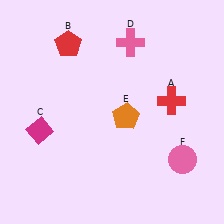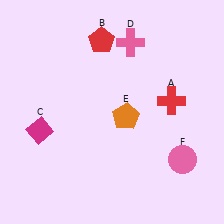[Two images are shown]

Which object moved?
The red pentagon (B) moved right.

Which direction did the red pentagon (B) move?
The red pentagon (B) moved right.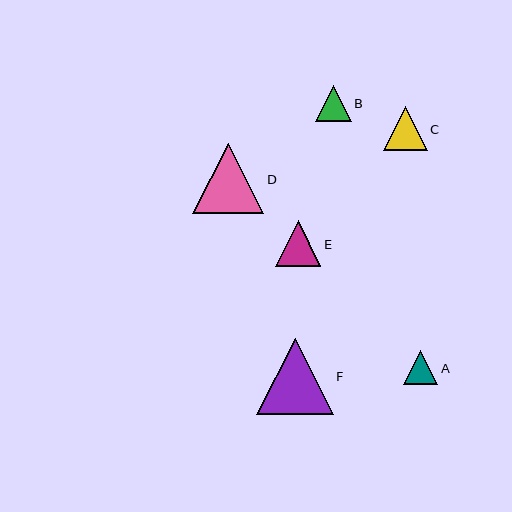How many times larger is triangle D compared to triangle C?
Triangle D is approximately 1.6 times the size of triangle C.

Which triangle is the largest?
Triangle F is the largest with a size of approximately 77 pixels.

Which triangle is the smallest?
Triangle A is the smallest with a size of approximately 34 pixels.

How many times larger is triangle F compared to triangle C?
Triangle F is approximately 1.7 times the size of triangle C.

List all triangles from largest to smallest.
From largest to smallest: F, D, E, C, B, A.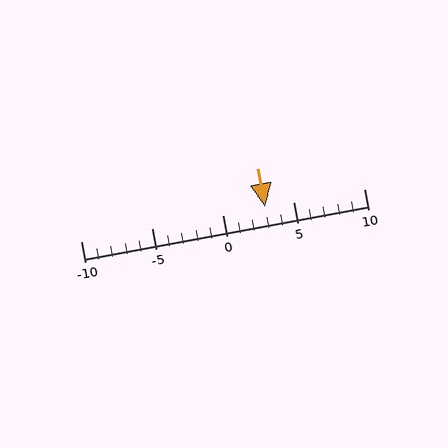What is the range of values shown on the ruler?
The ruler shows values from -10 to 10.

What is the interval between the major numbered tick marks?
The major tick marks are spaced 5 units apart.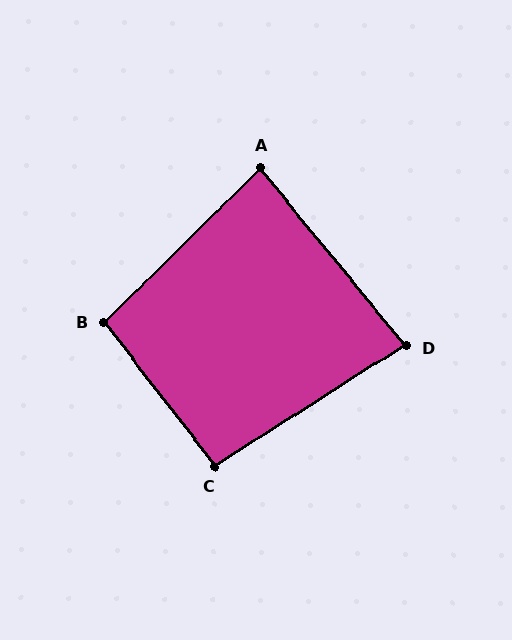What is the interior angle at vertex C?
Approximately 95 degrees (obtuse).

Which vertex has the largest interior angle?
B, at approximately 97 degrees.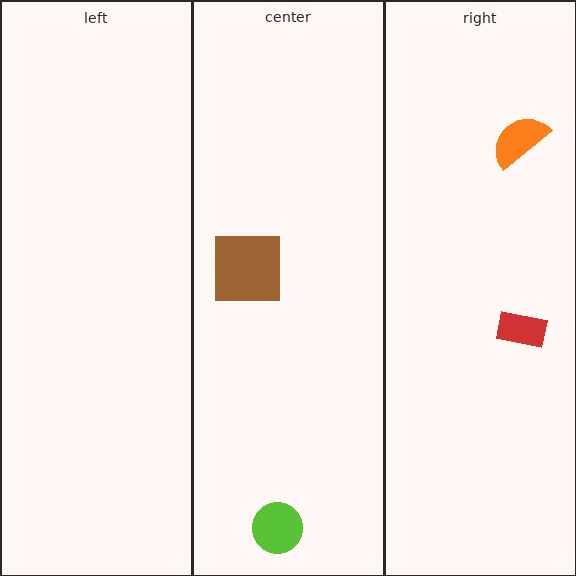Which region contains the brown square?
The center region.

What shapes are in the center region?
The brown square, the lime circle.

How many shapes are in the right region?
2.